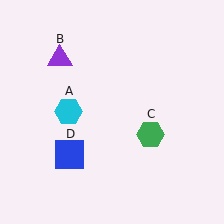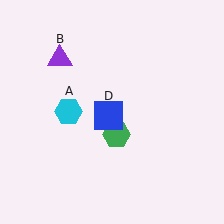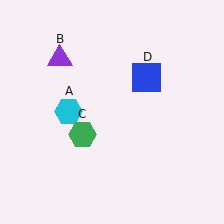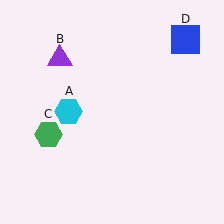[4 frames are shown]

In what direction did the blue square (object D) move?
The blue square (object D) moved up and to the right.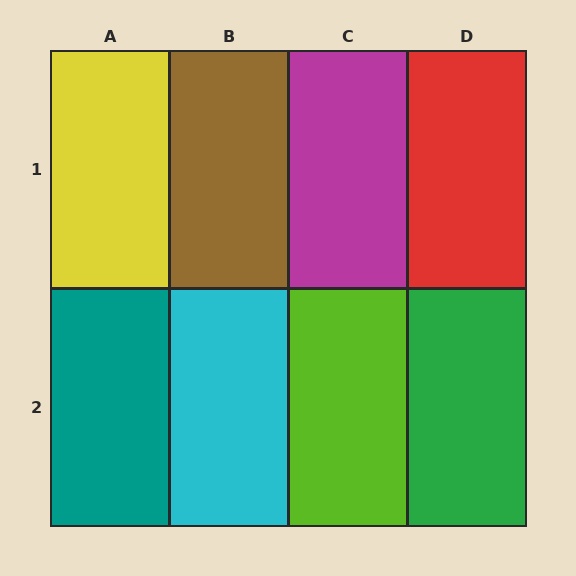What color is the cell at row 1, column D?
Red.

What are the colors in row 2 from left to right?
Teal, cyan, lime, green.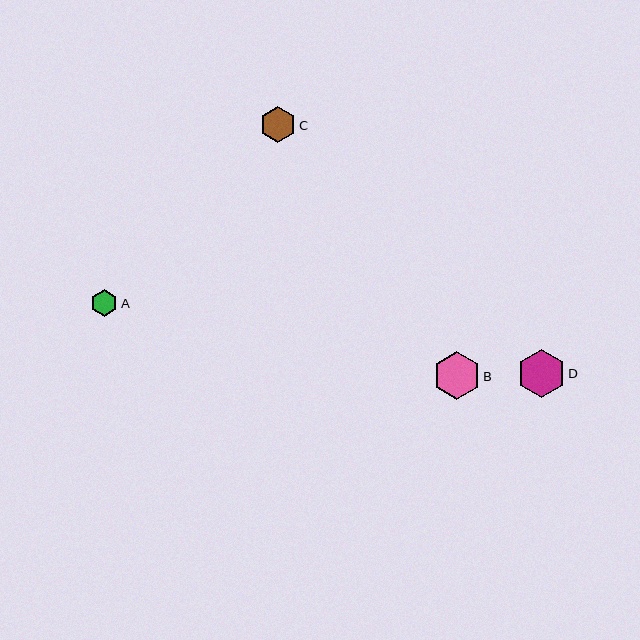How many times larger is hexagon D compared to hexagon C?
Hexagon D is approximately 1.3 times the size of hexagon C.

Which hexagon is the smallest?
Hexagon A is the smallest with a size of approximately 27 pixels.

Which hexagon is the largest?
Hexagon D is the largest with a size of approximately 48 pixels.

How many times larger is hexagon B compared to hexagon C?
Hexagon B is approximately 1.3 times the size of hexagon C.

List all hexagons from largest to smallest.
From largest to smallest: D, B, C, A.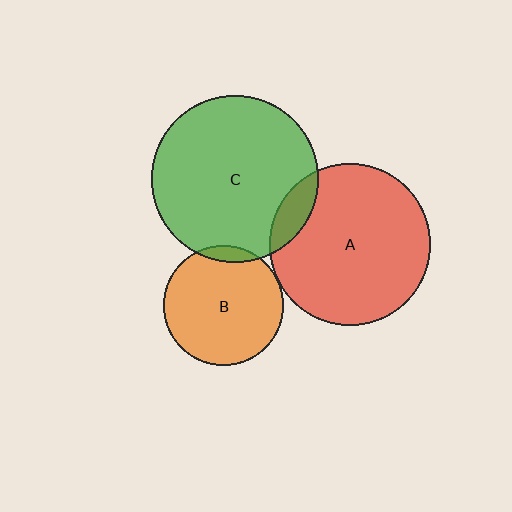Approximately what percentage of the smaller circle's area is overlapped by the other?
Approximately 5%.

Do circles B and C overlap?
Yes.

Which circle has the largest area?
Circle C (green).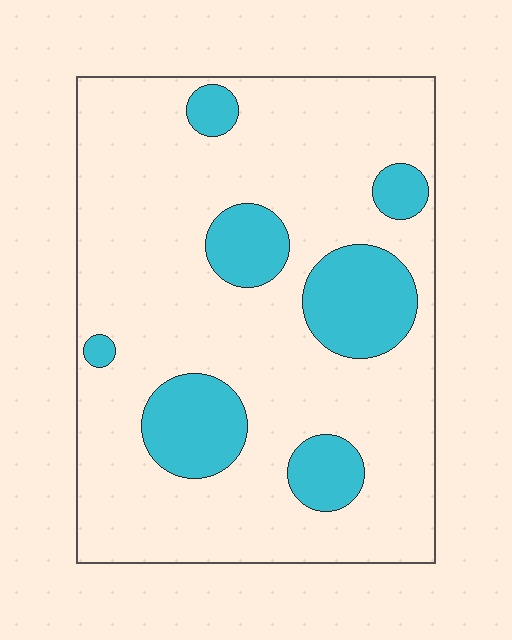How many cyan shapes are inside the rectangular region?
7.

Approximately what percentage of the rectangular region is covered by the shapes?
Approximately 20%.